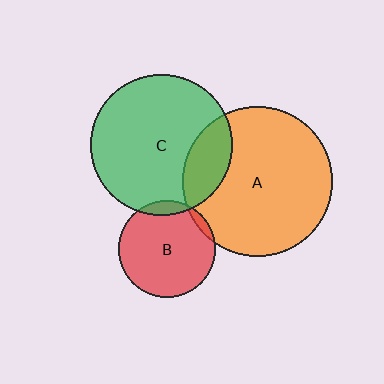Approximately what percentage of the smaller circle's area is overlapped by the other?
Approximately 5%.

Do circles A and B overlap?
Yes.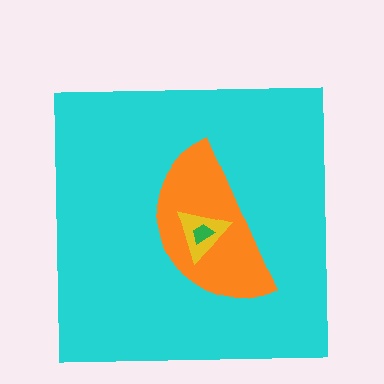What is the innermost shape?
The green trapezoid.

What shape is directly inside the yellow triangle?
The green trapezoid.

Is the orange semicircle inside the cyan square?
Yes.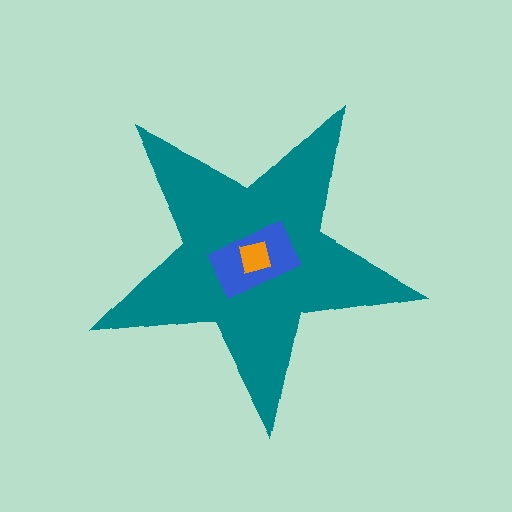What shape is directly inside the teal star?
The blue rectangle.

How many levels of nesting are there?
3.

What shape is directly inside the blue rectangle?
The orange square.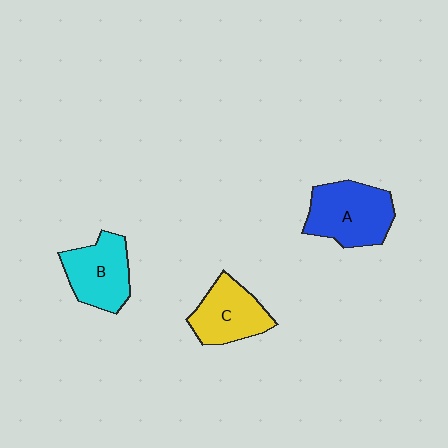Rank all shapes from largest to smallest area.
From largest to smallest: A (blue), B (cyan), C (yellow).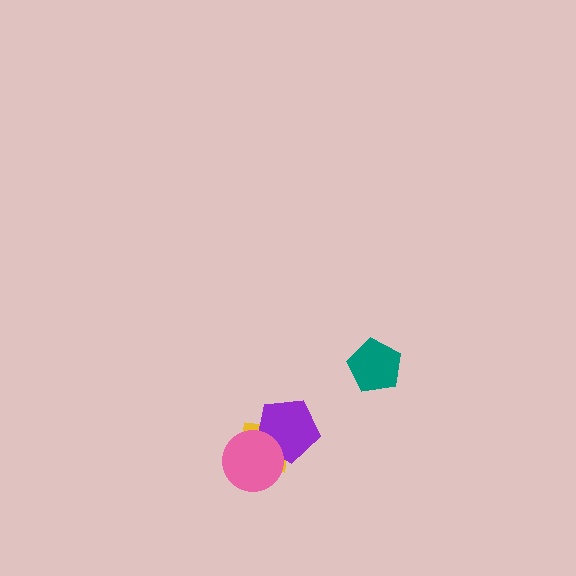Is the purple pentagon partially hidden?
Yes, it is partially covered by another shape.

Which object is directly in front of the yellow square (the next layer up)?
The purple pentagon is directly in front of the yellow square.